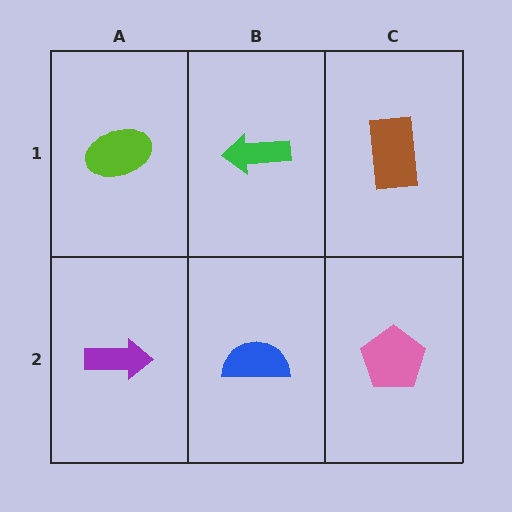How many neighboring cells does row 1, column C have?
2.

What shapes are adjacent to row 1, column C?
A pink pentagon (row 2, column C), a green arrow (row 1, column B).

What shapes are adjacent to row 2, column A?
A lime ellipse (row 1, column A), a blue semicircle (row 2, column B).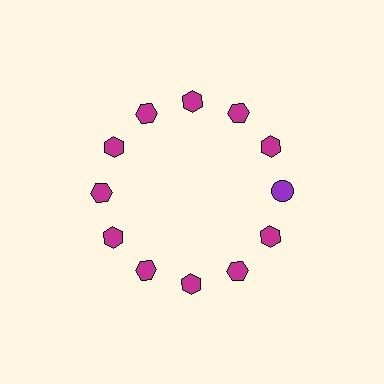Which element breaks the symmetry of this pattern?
The purple circle at roughly the 3 o'clock position breaks the symmetry. All other shapes are magenta hexagons.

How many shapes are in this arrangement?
There are 12 shapes arranged in a ring pattern.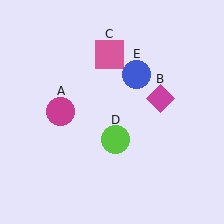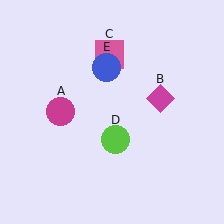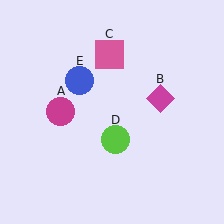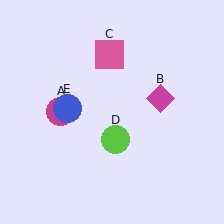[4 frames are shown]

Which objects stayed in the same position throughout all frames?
Magenta circle (object A) and magenta diamond (object B) and pink square (object C) and lime circle (object D) remained stationary.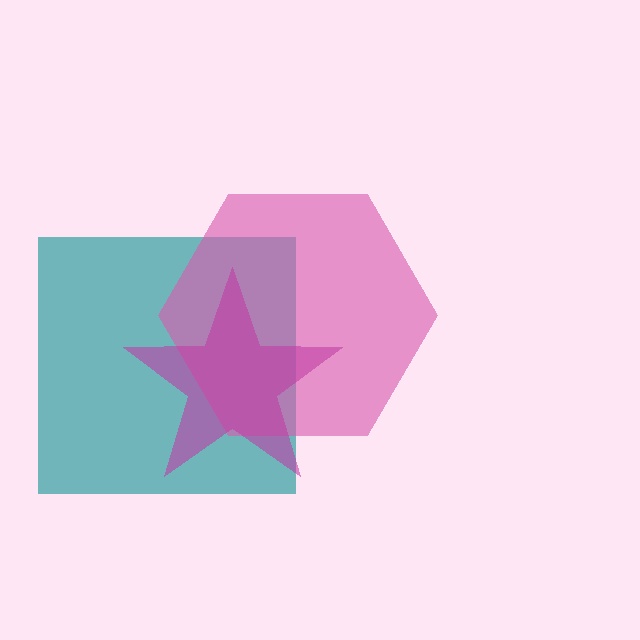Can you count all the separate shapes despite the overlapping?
Yes, there are 3 separate shapes.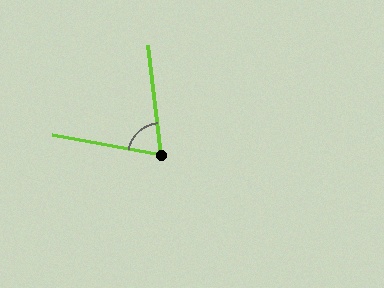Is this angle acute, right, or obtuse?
It is acute.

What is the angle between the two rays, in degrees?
Approximately 73 degrees.